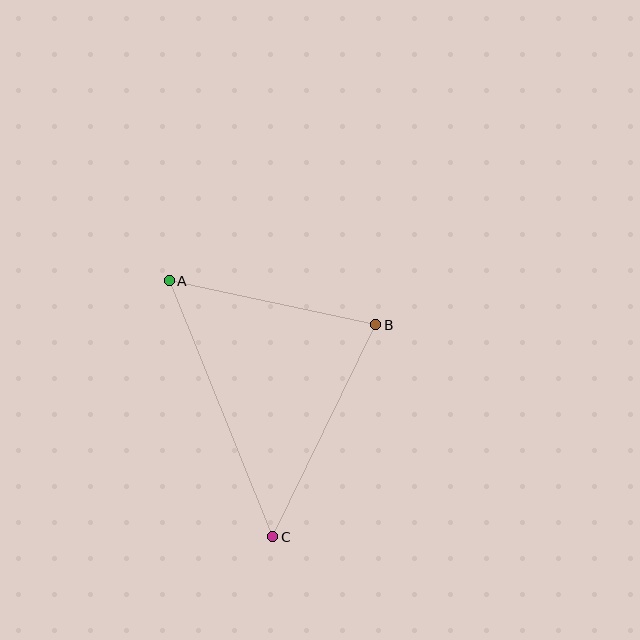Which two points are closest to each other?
Points A and B are closest to each other.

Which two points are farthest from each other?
Points A and C are farthest from each other.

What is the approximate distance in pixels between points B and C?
The distance between B and C is approximately 236 pixels.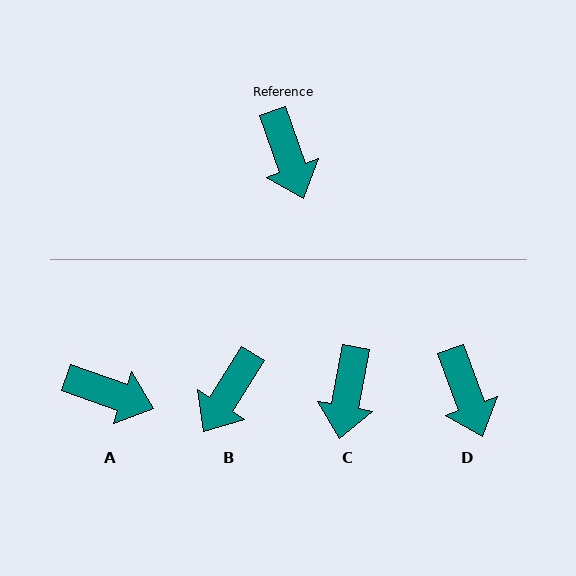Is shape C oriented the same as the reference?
No, it is off by about 30 degrees.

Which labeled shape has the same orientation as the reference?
D.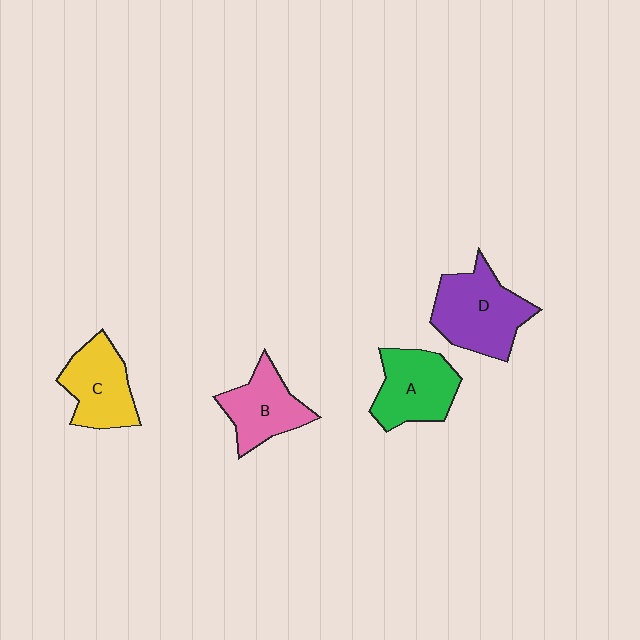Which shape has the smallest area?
Shape B (pink).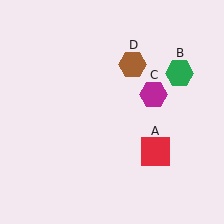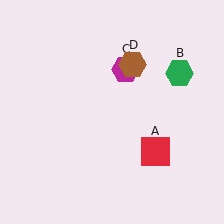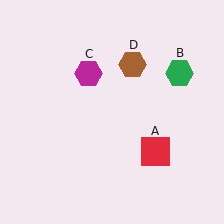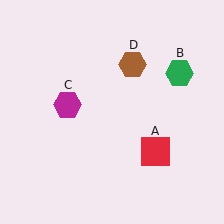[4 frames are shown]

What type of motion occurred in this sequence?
The magenta hexagon (object C) rotated counterclockwise around the center of the scene.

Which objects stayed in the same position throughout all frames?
Red square (object A) and green hexagon (object B) and brown hexagon (object D) remained stationary.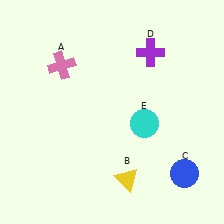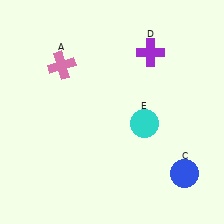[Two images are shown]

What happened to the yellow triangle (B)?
The yellow triangle (B) was removed in Image 2. It was in the bottom-right area of Image 1.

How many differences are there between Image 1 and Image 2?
There is 1 difference between the two images.